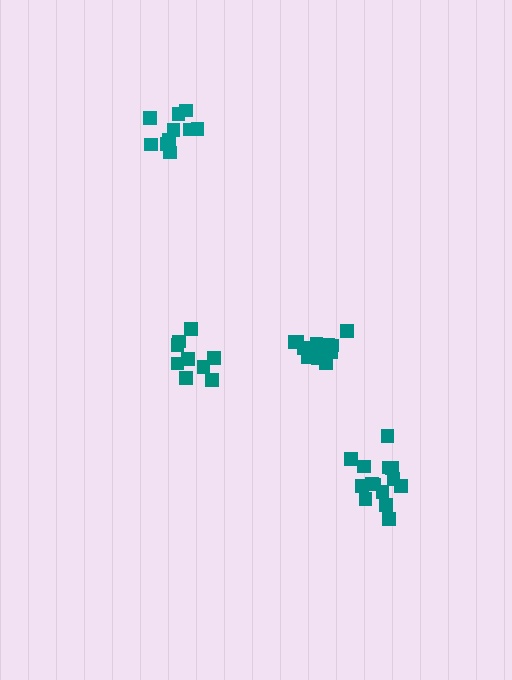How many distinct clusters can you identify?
There are 4 distinct clusters.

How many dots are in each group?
Group 1: 9 dots, Group 2: 14 dots, Group 3: 10 dots, Group 4: 14 dots (47 total).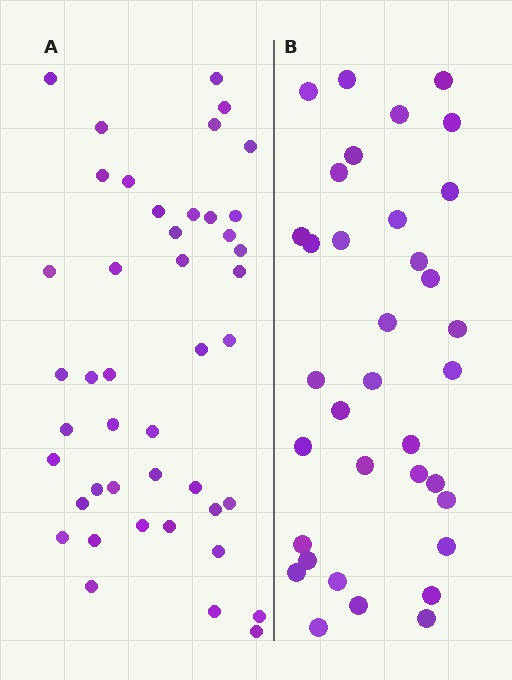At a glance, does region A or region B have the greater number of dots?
Region A (the left region) has more dots.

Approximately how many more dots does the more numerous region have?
Region A has roughly 8 or so more dots than region B.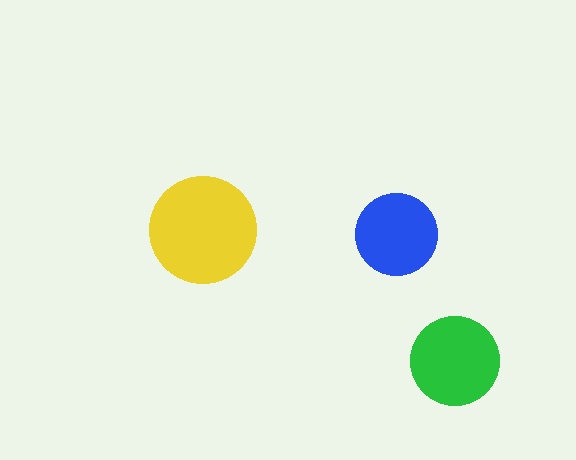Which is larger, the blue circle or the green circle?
The green one.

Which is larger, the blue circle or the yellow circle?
The yellow one.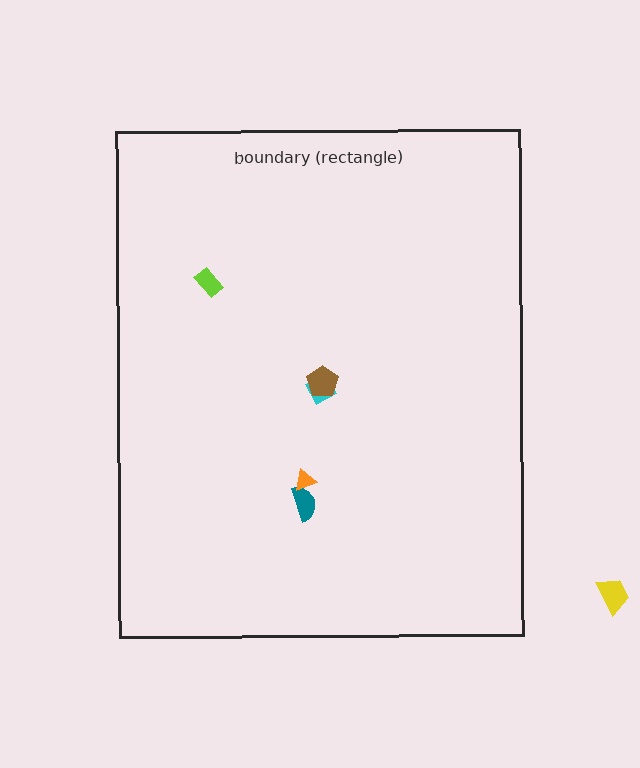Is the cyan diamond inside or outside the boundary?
Inside.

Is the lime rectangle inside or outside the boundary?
Inside.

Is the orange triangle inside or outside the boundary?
Inside.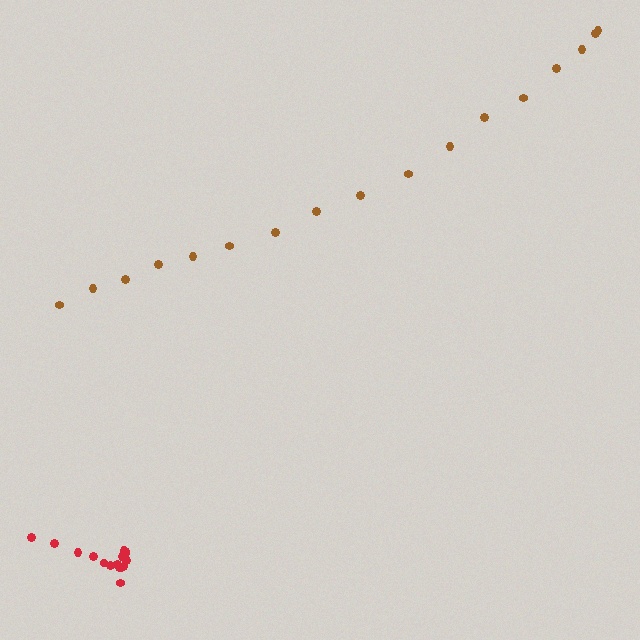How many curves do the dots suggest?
There are 2 distinct paths.